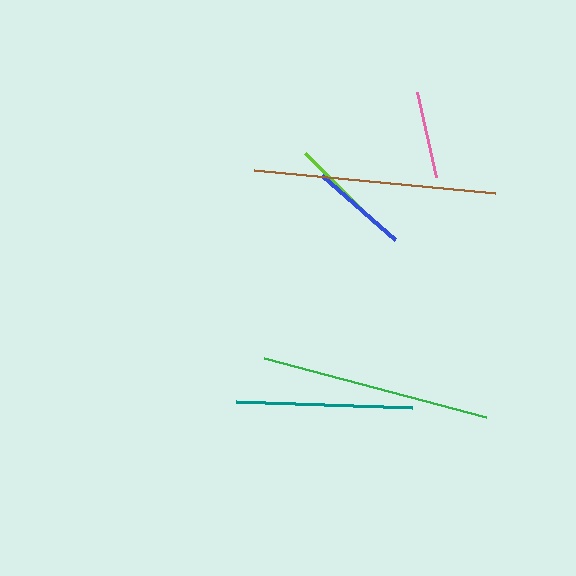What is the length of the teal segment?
The teal segment is approximately 176 pixels long.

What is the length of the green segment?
The green segment is approximately 230 pixels long.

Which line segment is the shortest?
The pink line is the shortest at approximately 87 pixels.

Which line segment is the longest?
The brown line is the longest at approximately 242 pixels.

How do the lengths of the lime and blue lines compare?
The lime and blue lines are approximately the same length.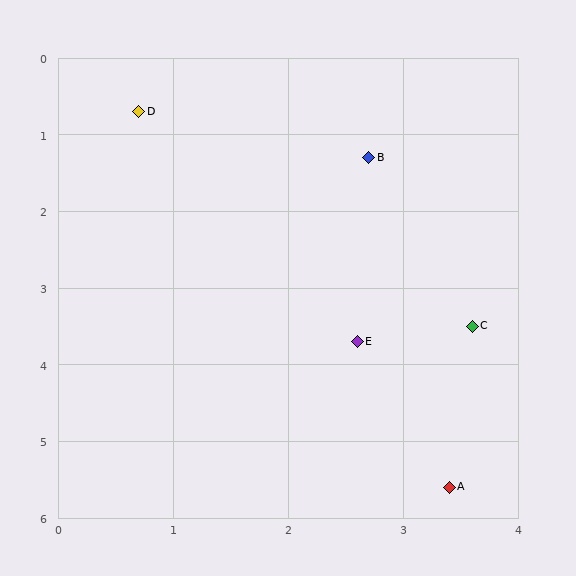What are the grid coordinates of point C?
Point C is at approximately (3.6, 3.5).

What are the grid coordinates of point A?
Point A is at approximately (3.4, 5.6).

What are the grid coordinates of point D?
Point D is at approximately (0.7, 0.7).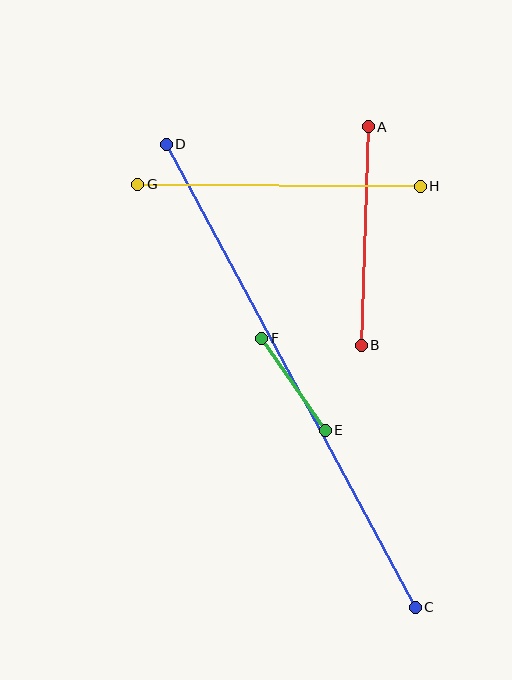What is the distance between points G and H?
The distance is approximately 282 pixels.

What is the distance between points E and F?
The distance is approximately 112 pixels.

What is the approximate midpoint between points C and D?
The midpoint is at approximately (291, 376) pixels.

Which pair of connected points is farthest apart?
Points C and D are farthest apart.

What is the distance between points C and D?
The distance is approximately 526 pixels.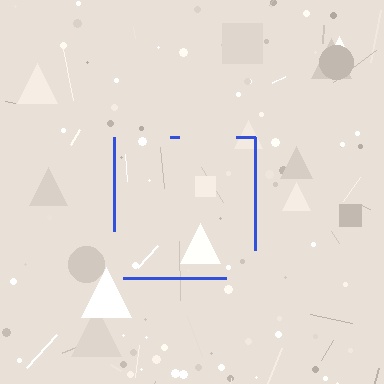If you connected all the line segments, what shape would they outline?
They would outline a square.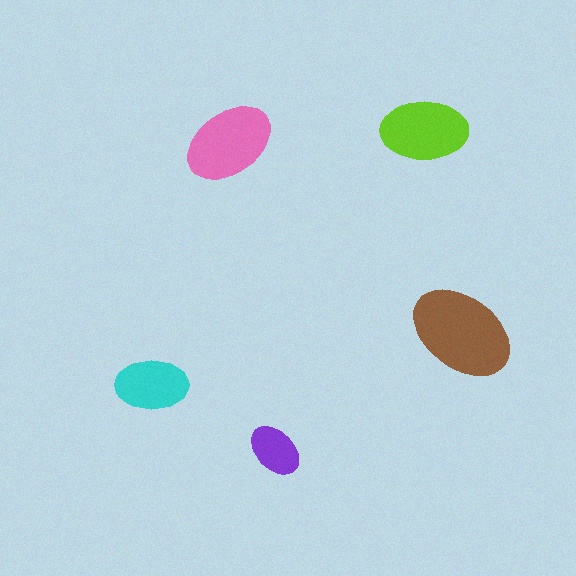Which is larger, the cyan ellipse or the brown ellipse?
The brown one.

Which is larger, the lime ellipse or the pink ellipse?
The pink one.